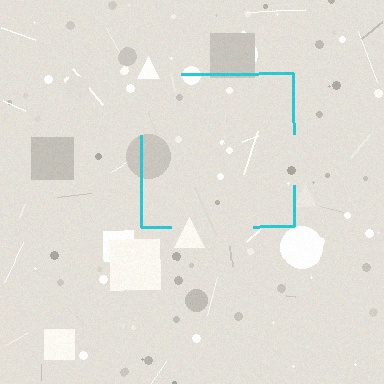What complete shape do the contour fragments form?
The contour fragments form a square.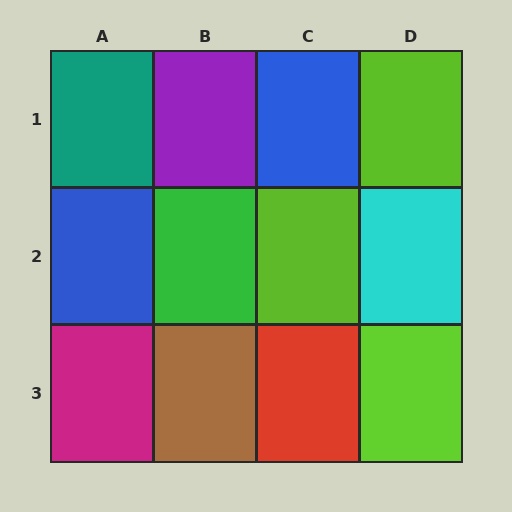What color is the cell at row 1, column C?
Blue.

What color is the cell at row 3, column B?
Brown.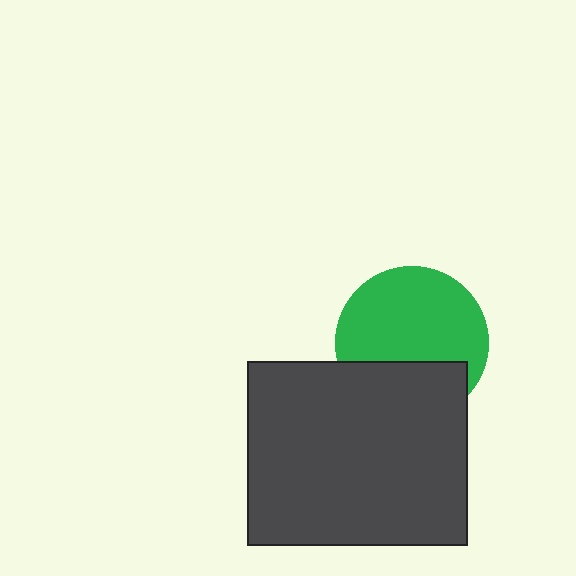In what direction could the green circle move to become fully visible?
The green circle could move up. That would shift it out from behind the dark gray rectangle entirely.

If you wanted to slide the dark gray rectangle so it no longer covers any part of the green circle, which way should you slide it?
Slide it down — that is the most direct way to separate the two shapes.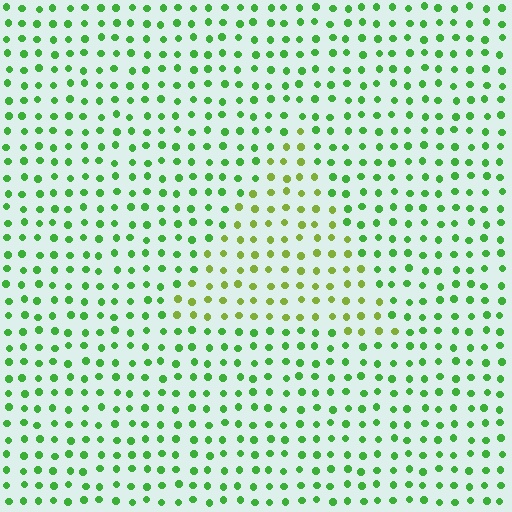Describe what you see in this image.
The image is filled with small green elements in a uniform arrangement. A triangle-shaped region is visible where the elements are tinted to a slightly different hue, forming a subtle color boundary.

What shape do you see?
I see a triangle.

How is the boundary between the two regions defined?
The boundary is defined purely by a slight shift in hue (about 34 degrees). Spacing, size, and orientation are identical on both sides.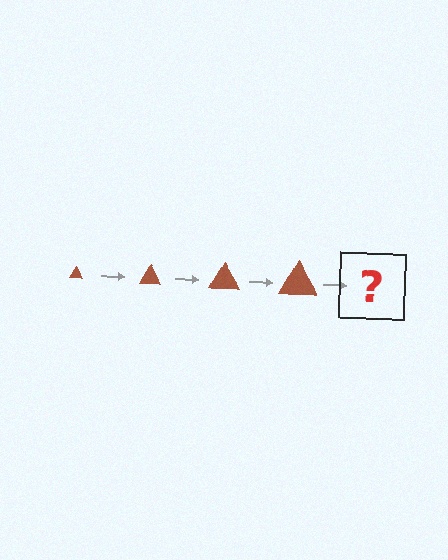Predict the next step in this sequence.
The next step is a brown triangle, larger than the previous one.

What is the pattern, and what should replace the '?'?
The pattern is that the triangle gets progressively larger each step. The '?' should be a brown triangle, larger than the previous one.